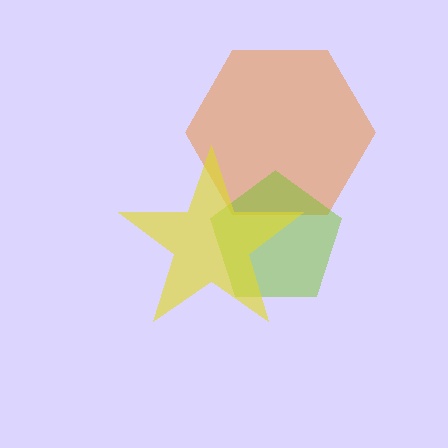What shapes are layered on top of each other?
The layered shapes are: an orange hexagon, a lime pentagon, a yellow star.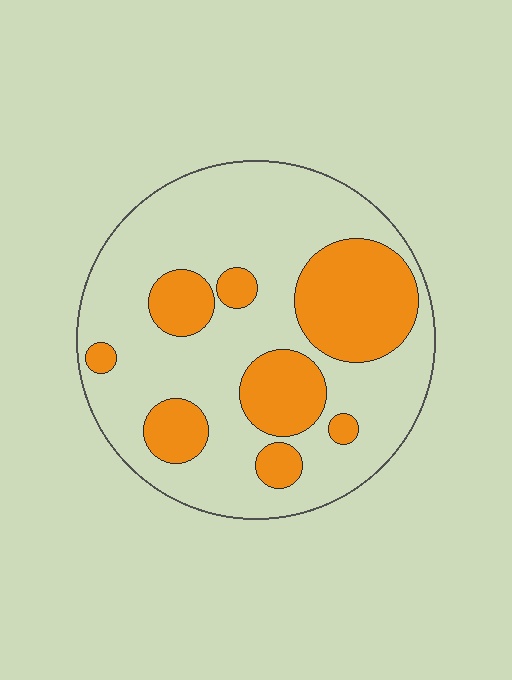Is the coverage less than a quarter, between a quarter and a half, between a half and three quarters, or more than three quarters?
Between a quarter and a half.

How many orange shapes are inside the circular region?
8.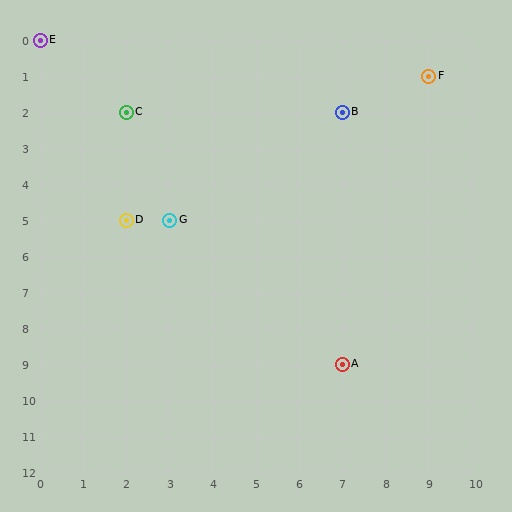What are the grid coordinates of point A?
Point A is at grid coordinates (7, 9).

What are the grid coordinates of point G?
Point G is at grid coordinates (3, 5).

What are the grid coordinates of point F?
Point F is at grid coordinates (9, 1).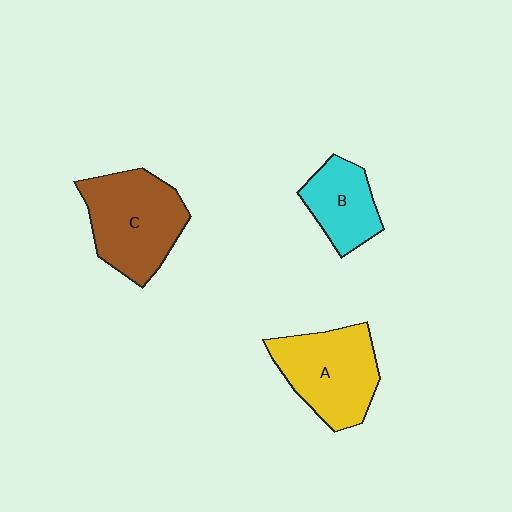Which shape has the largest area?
Shape C (brown).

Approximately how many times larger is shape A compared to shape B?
Approximately 1.5 times.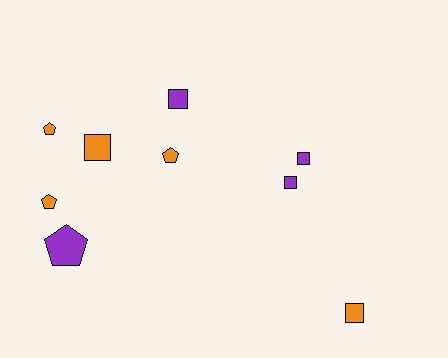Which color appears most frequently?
Orange, with 5 objects.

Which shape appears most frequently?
Square, with 5 objects.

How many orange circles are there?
There are no orange circles.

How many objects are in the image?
There are 9 objects.